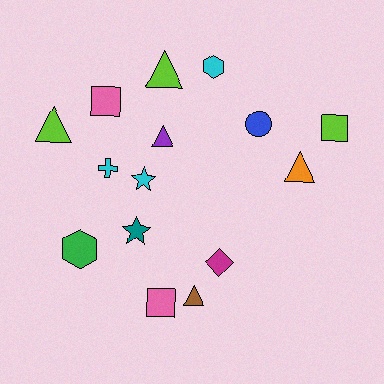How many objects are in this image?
There are 15 objects.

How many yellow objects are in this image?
There are no yellow objects.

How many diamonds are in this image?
There is 1 diamond.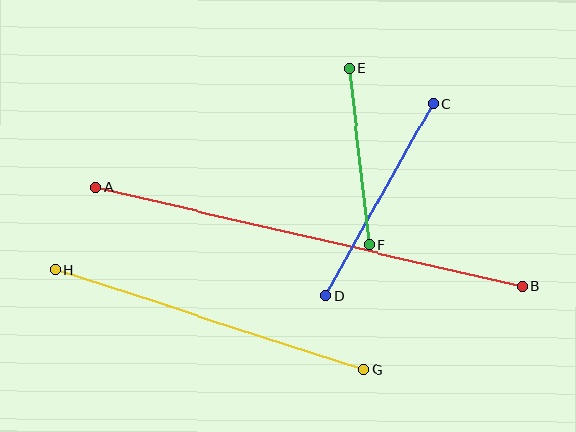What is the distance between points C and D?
The distance is approximately 220 pixels.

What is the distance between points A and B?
The distance is approximately 437 pixels.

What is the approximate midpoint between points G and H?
The midpoint is at approximately (209, 319) pixels.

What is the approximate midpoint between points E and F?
The midpoint is at approximately (359, 157) pixels.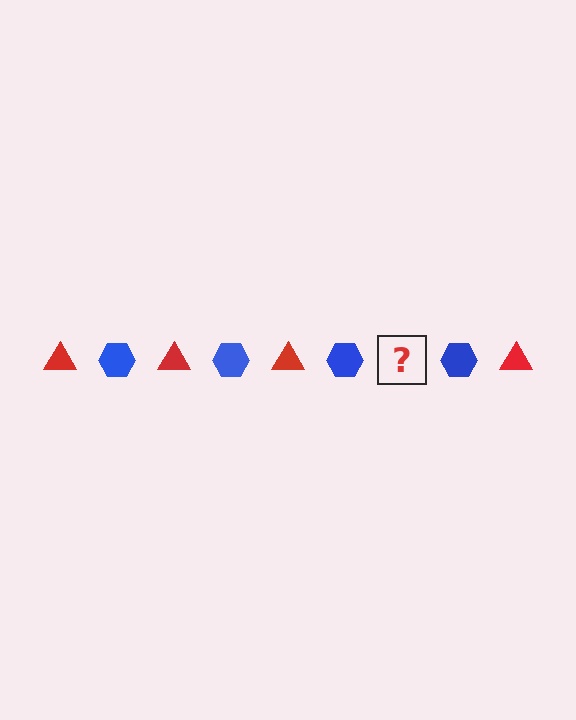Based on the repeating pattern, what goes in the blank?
The blank should be a red triangle.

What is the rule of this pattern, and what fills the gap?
The rule is that the pattern alternates between red triangle and blue hexagon. The gap should be filled with a red triangle.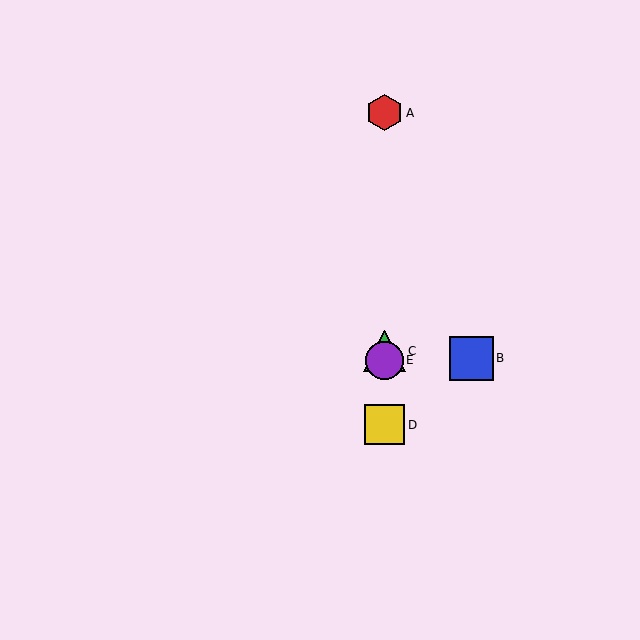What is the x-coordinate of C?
Object C is at x≈385.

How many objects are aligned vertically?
4 objects (A, C, D, E) are aligned vertically.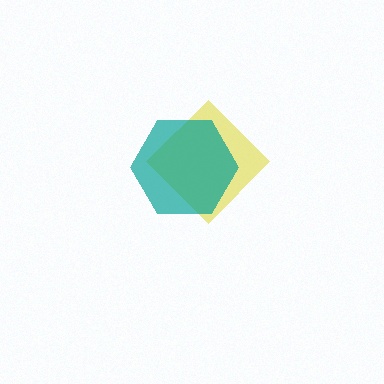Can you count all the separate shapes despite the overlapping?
Yes, there are 2 separate shapes.